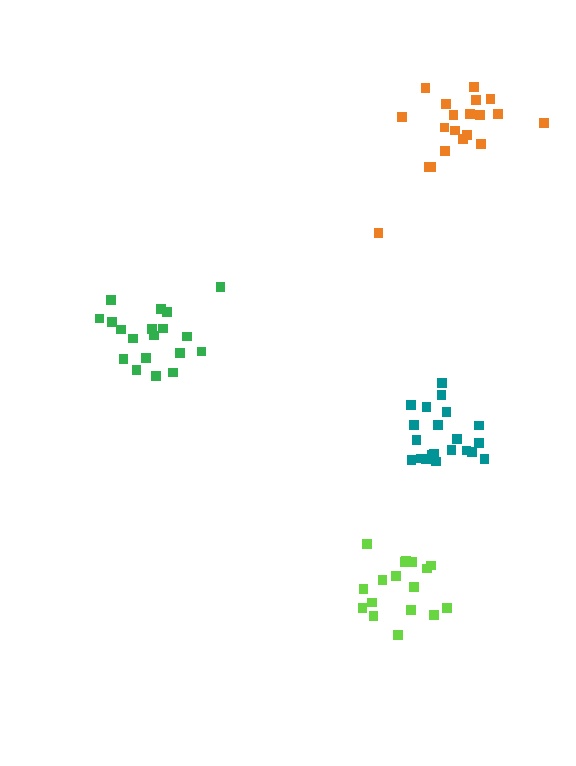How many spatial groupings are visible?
There are 4 spatial groupings.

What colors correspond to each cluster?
The clusters are colored: green, lime, teal, orange.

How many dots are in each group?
Group 1: 19 dots, Group 2: 17 dots, Group 3: 21 dots, Group 4: 20 dots (77 total).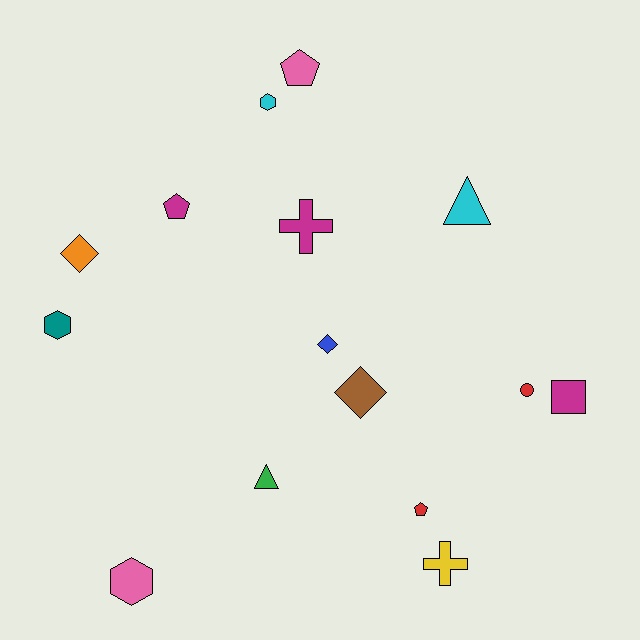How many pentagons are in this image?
There are 3 pentagons.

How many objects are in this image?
There are 15 objects.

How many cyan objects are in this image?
There are 2 cyan objects.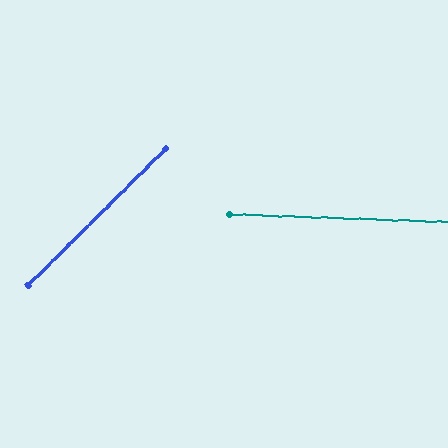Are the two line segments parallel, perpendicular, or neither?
Neither parallel nor perpendicular — they differ by about 47°.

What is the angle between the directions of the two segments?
Approximately 47 degrees.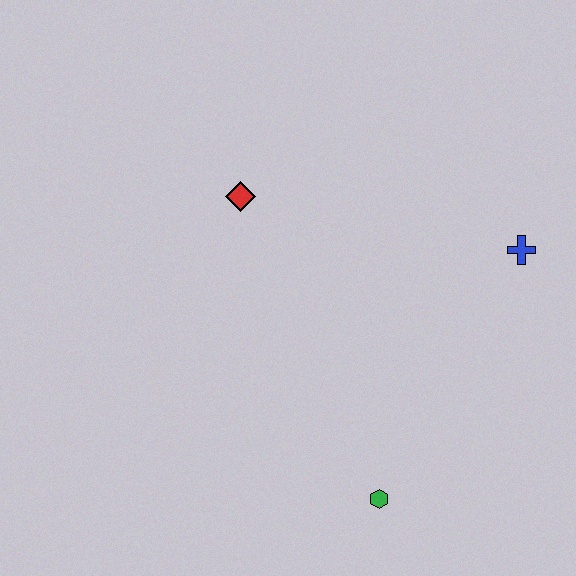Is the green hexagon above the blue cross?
No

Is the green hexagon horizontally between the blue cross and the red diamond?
Yes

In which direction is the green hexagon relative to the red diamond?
The green hexagon is below the red diamond.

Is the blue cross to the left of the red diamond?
No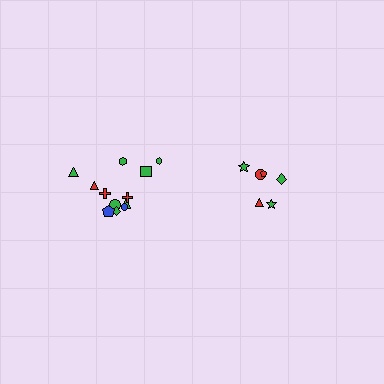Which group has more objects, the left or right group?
The left group.